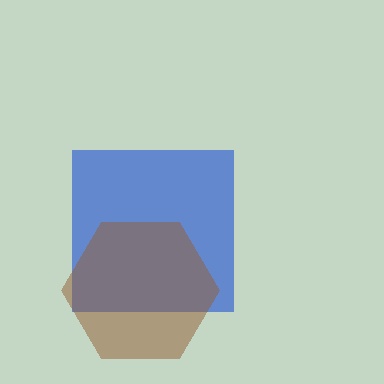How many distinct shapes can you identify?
There are 2 distinct shapes: a blue square, a brown hexagon.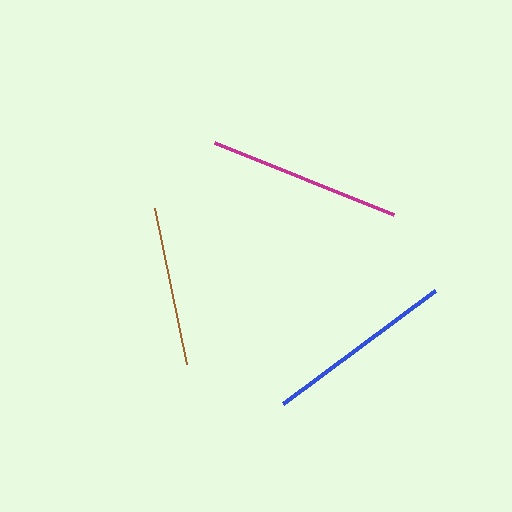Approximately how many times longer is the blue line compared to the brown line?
The blue line is approximately 1.2 times the length of the brown line.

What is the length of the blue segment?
The blue segment is approximately 189 pixels long.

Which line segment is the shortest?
The brown line is the shortest at approximately 160 pixels.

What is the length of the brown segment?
The brown segment is approximately 160 pixels long.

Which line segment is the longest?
The magenta line is the longest at approximately 193 pixels.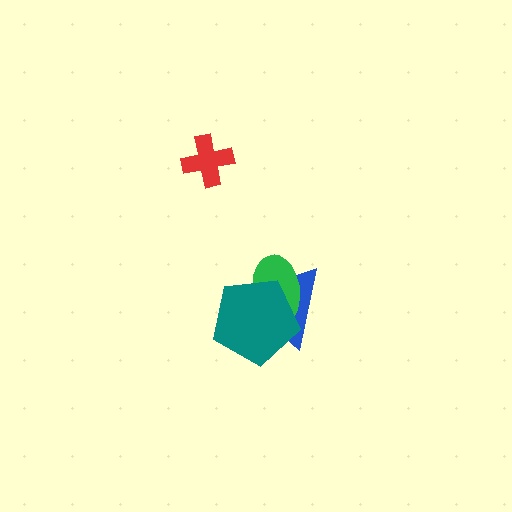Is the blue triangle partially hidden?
Yes, it is partially covered by another shape.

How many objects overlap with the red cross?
0 objects overlap with the red cross.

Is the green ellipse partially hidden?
Yes, it is partially covered by another shape.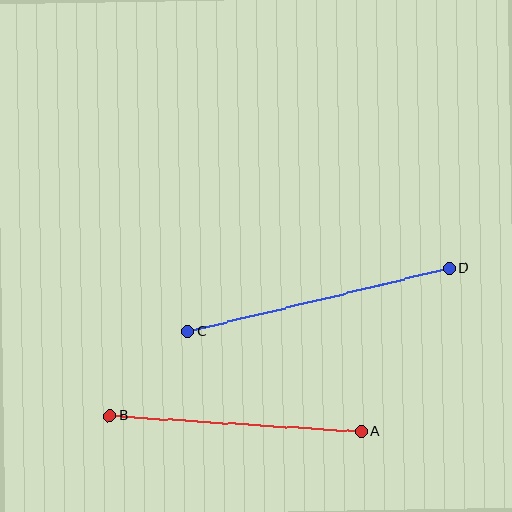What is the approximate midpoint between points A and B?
The midpoint is at approximately (235, 424) pixels.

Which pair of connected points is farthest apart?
Points C and D are farthest apart.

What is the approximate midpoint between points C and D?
The midpoint is at approximately (319, 300) pixels.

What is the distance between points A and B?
The distance is approximately 253 pixels.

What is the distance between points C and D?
The distance is approximately 269 pixels.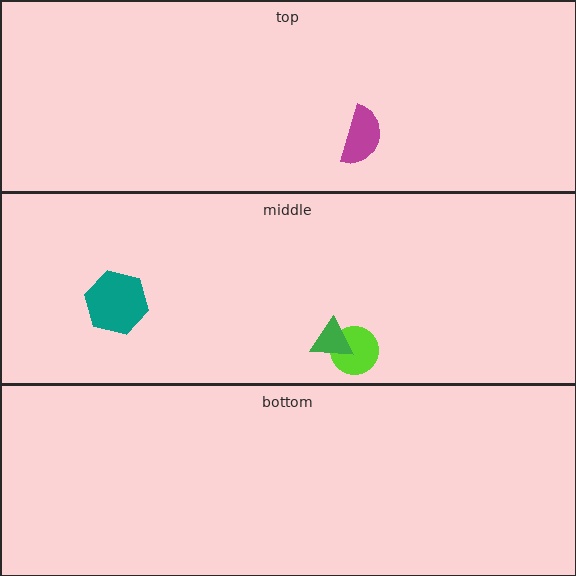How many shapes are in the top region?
1.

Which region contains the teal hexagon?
The middle region.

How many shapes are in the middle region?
3.